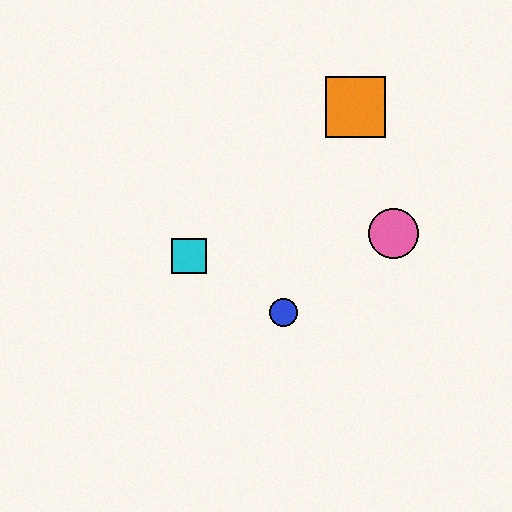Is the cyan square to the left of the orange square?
Yes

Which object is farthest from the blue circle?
The orange square is farthest from the blue circle.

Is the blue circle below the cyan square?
Yes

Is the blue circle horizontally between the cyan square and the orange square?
Yes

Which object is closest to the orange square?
The pink circle is closest to the orange square.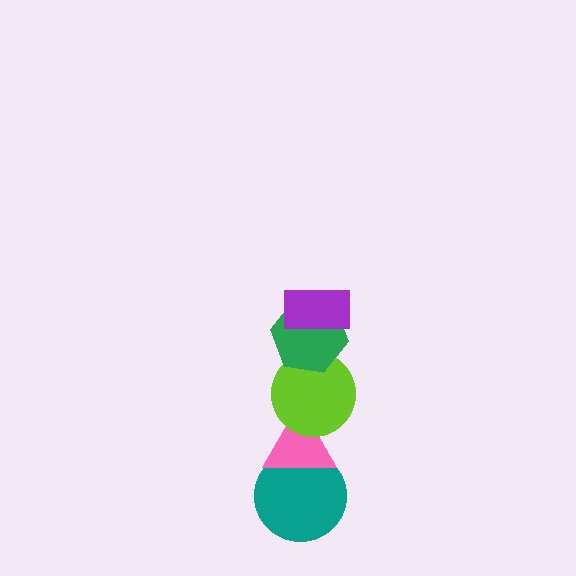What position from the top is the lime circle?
The lime circle is 3rd from the top.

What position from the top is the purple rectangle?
The purple rectangle is 1st from the top.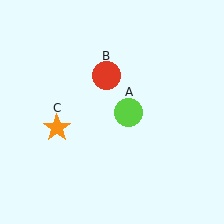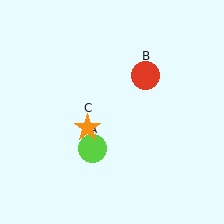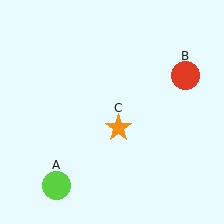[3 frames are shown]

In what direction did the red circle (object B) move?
The red circle (object B) moved right.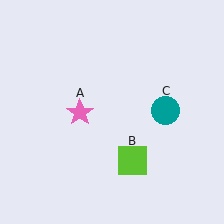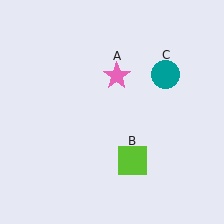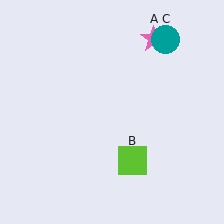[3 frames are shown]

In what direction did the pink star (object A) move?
The pink star (object A) moved up and to the right.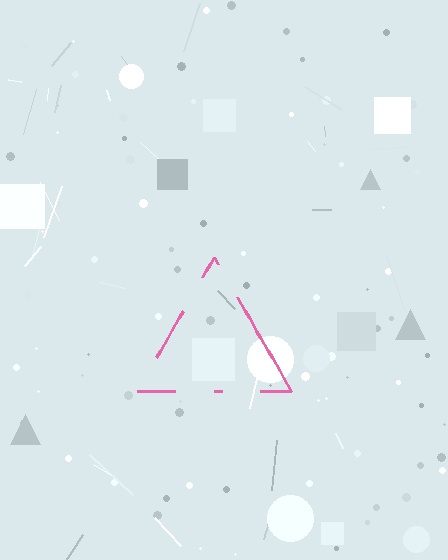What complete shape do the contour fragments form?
The contour fragments form a triangle.